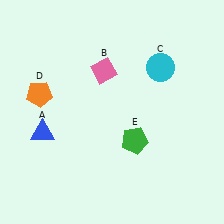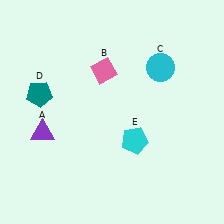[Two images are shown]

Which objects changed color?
A changed from blue to purple. D changed from orange to teal. E changed from green to cyan.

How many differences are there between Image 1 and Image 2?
There are 3 differences between the two images.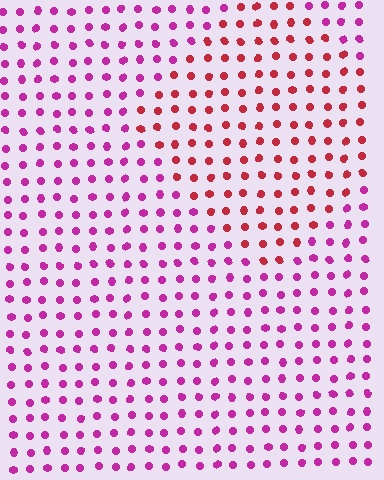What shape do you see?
I see a diamond.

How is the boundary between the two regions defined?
The boundary is defined purely by a slight shift in hue (about 40 degrees). Spacing, size, and orientation are identical on both sides.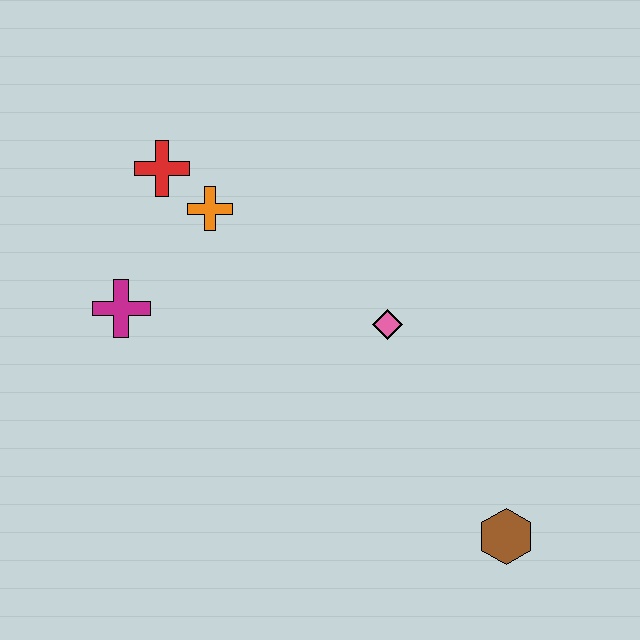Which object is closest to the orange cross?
The red cross is closest to the orange cross.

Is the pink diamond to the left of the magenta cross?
No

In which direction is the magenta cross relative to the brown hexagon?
The magenta cross is to the left of the brown hexagon.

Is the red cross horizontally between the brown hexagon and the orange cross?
No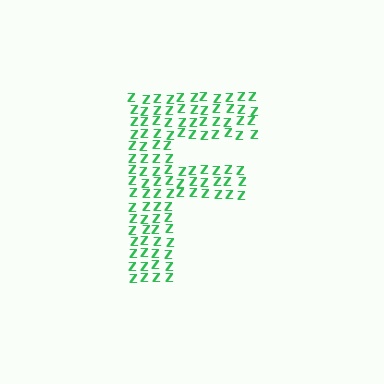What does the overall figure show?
The overall figure shows the letter F.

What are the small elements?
The small elements are letter Z's.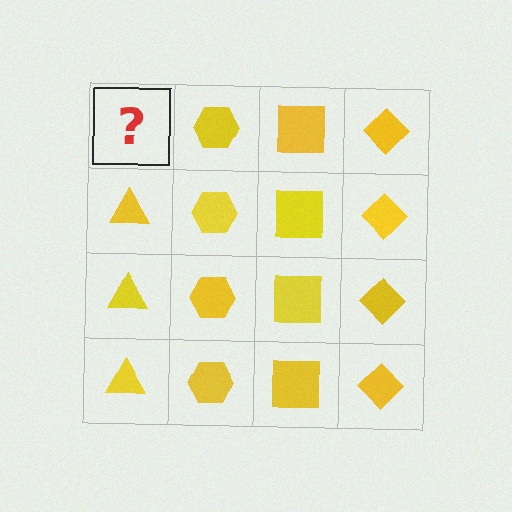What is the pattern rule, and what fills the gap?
The rule is that each column has a consistent shape. The gap should be filled with a yellow triangle.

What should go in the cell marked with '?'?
The missing cell should contain a yellow triangle.